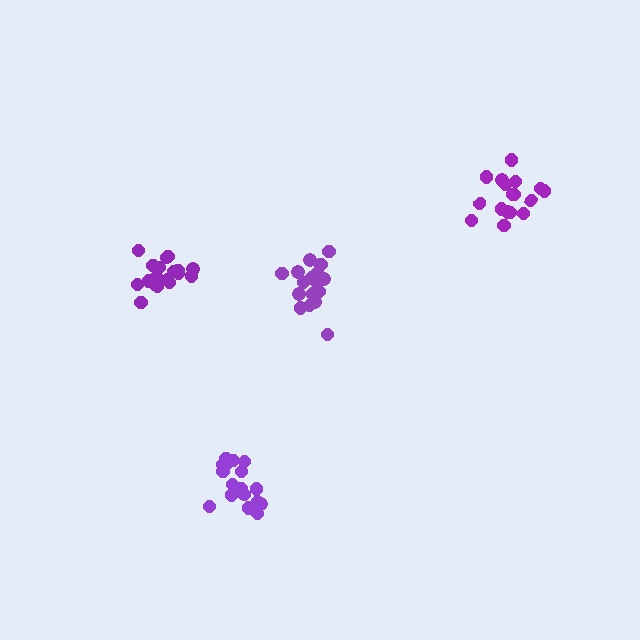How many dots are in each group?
Group 1: 18 dots, Group 2: 17 dots, Group 3: 17 dots, Group 4: 18 dots (70 total).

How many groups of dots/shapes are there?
There are 4 groups.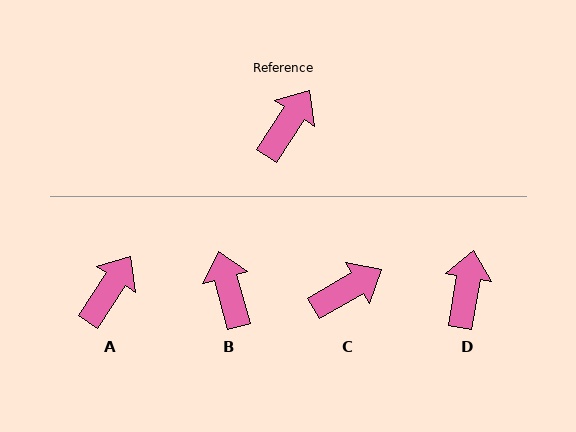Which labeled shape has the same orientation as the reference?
A.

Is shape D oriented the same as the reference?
No, it is off by about 23 degrees.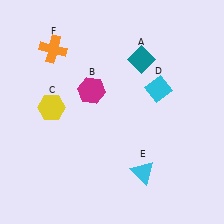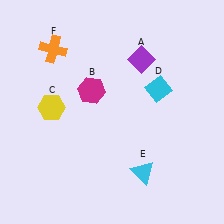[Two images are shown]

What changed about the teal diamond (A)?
In Image 1, A is teal. In Image 2, it changed to purple.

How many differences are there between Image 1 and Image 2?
There is 1 difference between the two images.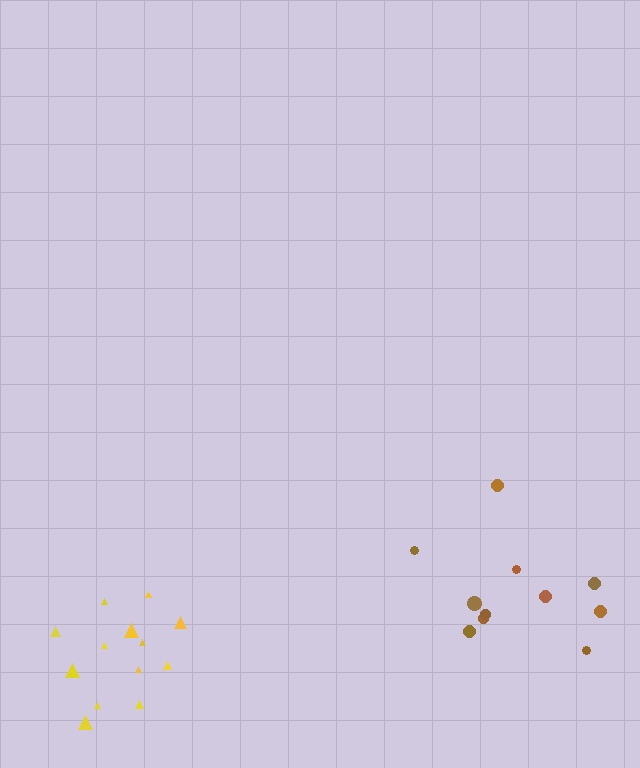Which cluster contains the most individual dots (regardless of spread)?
Yellow (13).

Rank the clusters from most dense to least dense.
yellow, brown.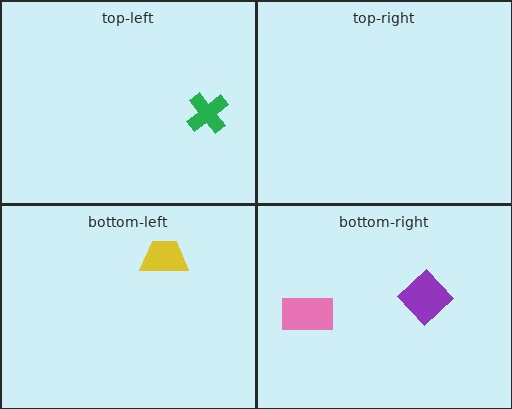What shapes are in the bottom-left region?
The yellow trapezoid.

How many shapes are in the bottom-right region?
2.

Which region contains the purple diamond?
The bottom-right region.